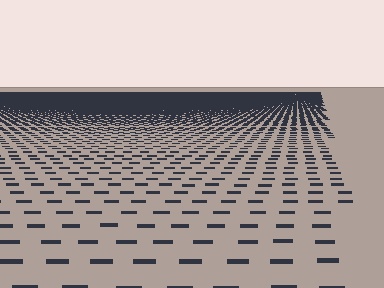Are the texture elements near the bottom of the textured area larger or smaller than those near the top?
Larger. Near the bottom, elements are closer to the viewer and appear at a bigger on-screen size.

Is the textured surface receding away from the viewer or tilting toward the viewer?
The surface is receding away from the viewer. Texture elements get smaller and denser toward the top.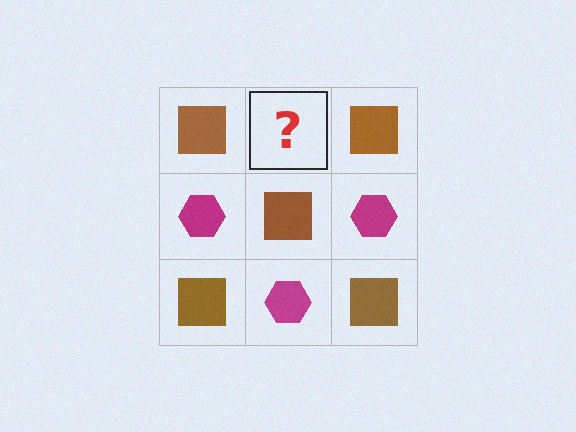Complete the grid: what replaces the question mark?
The question mark should be replaced with a magenta hexagon.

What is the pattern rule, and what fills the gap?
The rule is that it alternates brown square and magenta hexagon in a checkerboard pattern. The gap should be filled with a magenta hexagon.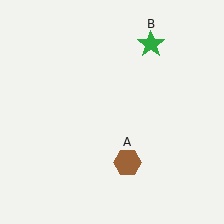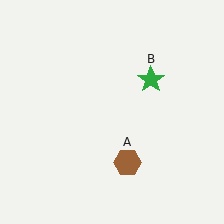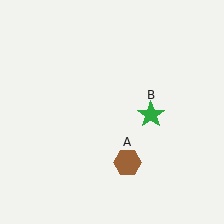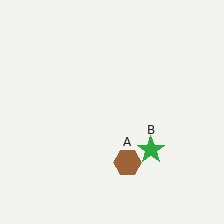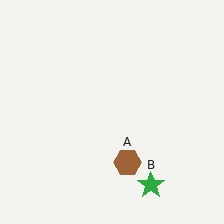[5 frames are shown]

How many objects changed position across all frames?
1 object changed position: green star (object B).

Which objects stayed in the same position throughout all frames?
Brown hexagon (object A) remained stationary.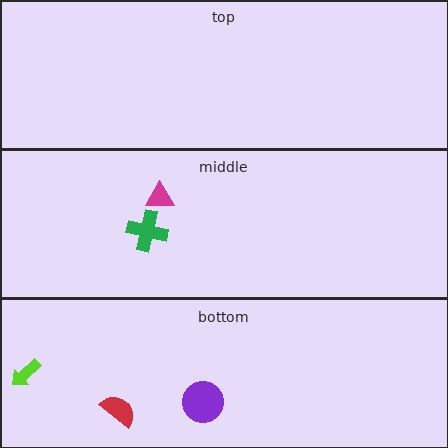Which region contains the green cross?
The middle region.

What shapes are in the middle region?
The magenta triangle, the green cross.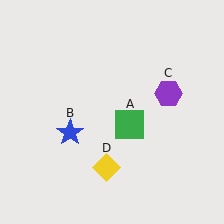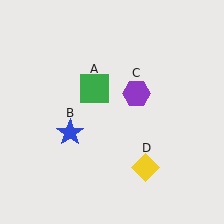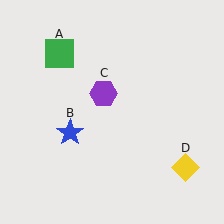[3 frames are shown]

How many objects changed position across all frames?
3 objects changed position: green square (object A), purple hexagon (object C), yellow diamond (object D).